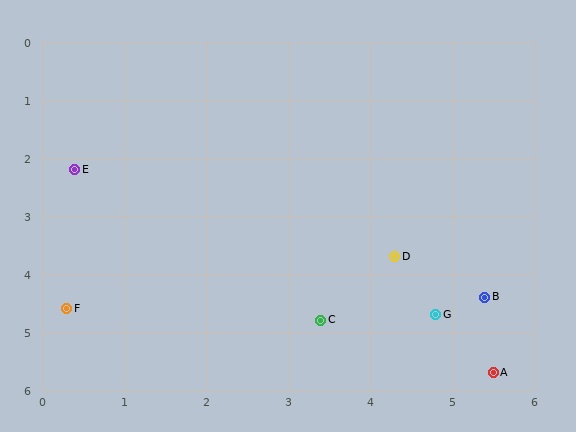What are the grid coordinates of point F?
Point F is at approximately (0.3, 4.6).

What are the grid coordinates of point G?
Point G is at approximately (4.8, 4.7).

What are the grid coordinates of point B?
Point B is at approximately (5.4, 4.4).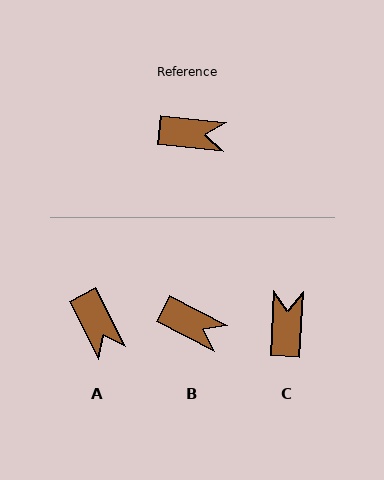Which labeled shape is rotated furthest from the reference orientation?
C, about 93 degrees away.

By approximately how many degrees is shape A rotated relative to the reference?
Approximately 57 degrees clockwise.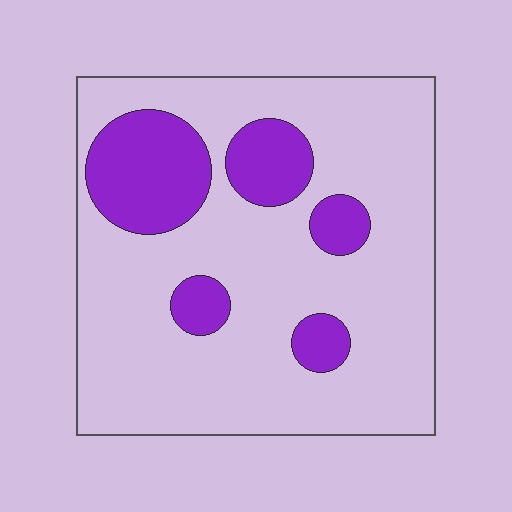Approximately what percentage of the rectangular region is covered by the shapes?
Approximately 20%.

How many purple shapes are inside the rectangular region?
5.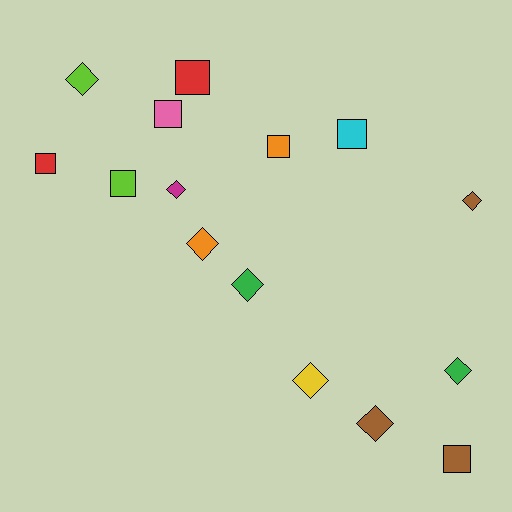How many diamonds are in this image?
There are 8 diamonds.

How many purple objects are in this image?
There are no purple objects.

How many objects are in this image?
There are 15 objects.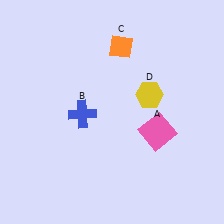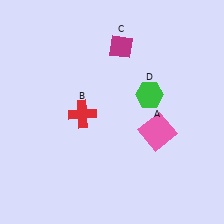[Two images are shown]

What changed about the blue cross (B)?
In Image 1, B is blue. In Image 2, it changed to red.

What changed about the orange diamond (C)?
In Image 1, C is orange. In Image 2, it changed to magenta.